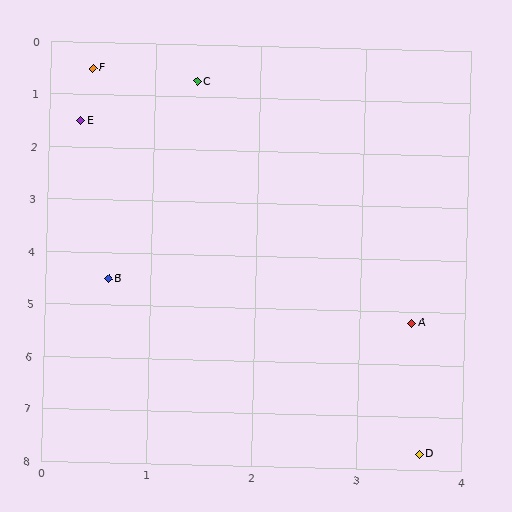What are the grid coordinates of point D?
Point D is at approximately (3.6, 7.7).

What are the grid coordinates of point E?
Point E is at approximately (0.3, 1.5).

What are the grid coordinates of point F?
Point F is at approximately (0.4, 0.5).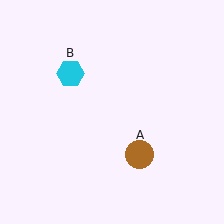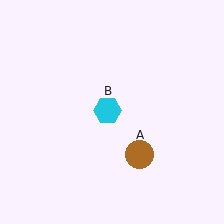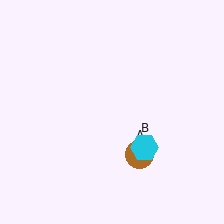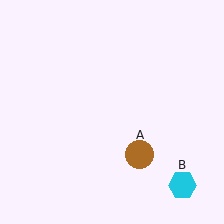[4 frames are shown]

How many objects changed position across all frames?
1 object changed position: cyan hexagon (object B).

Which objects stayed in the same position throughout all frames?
Brown circle (object A) remained stationary.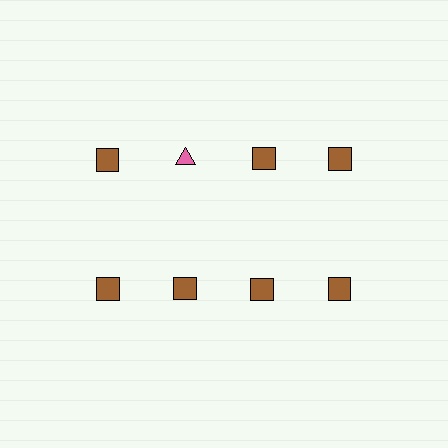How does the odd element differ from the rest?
It differs in both color (pink instead of brown) and shape (triangle instead of square).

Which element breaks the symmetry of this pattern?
The pink triangle in the top row, second from left column breaks the symmetry. All other shapes are brown squares.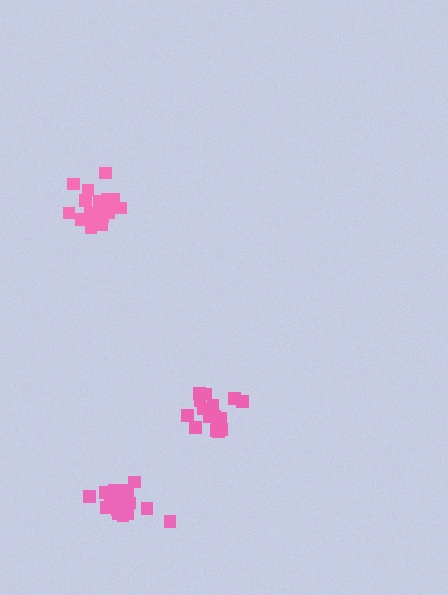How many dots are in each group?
Group 1: 19 dots, Group 2: 17 dots, Group 3: 19 dots (55 total).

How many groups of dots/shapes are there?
There are 3 groups.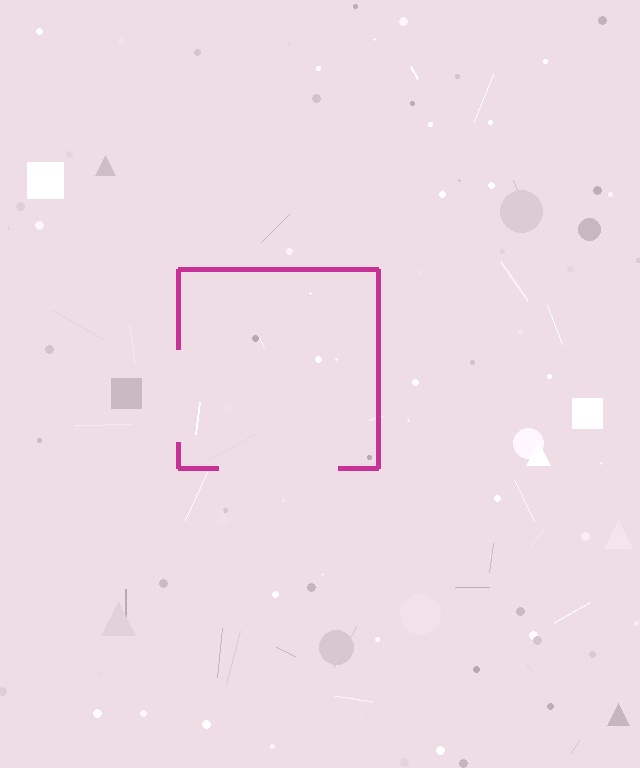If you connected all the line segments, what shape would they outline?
They would outline a square.